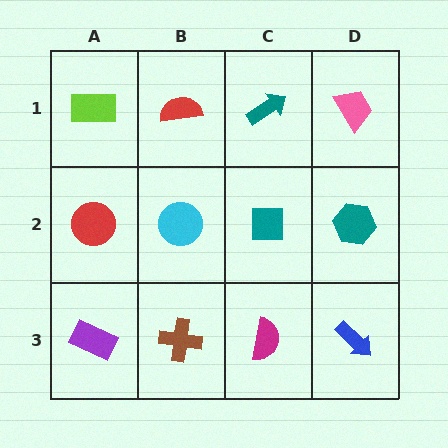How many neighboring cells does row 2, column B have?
4.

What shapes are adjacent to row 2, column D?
A pink trapezoid (row 1, column D), a blue arrow (row 3, column D), a teal square (row 2, column C).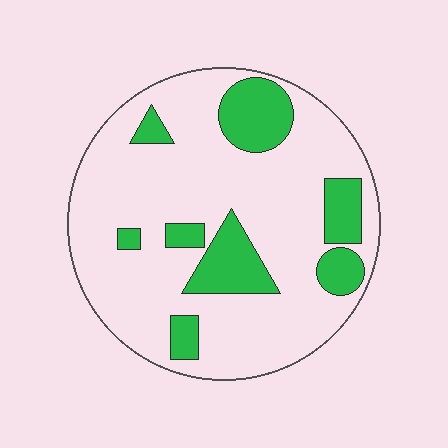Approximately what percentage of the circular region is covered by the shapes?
Approximately 20%.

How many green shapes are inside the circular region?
8.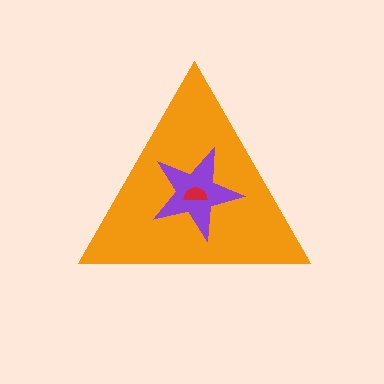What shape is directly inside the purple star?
The red semicircle.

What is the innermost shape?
The red semicircle.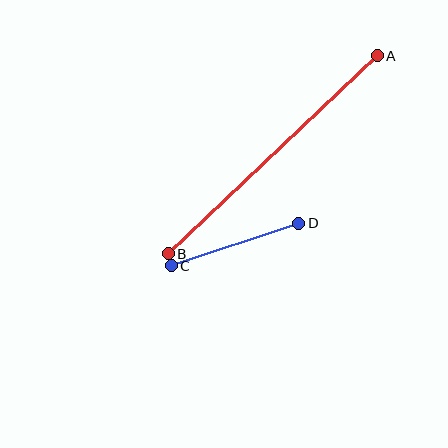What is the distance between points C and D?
The distance is approximately 134 pixels.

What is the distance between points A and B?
The distance is approximately 288 pixels.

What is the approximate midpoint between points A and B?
The midpoint is at approximately (273, 155) pixels.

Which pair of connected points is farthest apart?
Points A and B are farthest apart.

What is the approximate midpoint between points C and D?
The midpoint is at approximately (235, 244) pixels.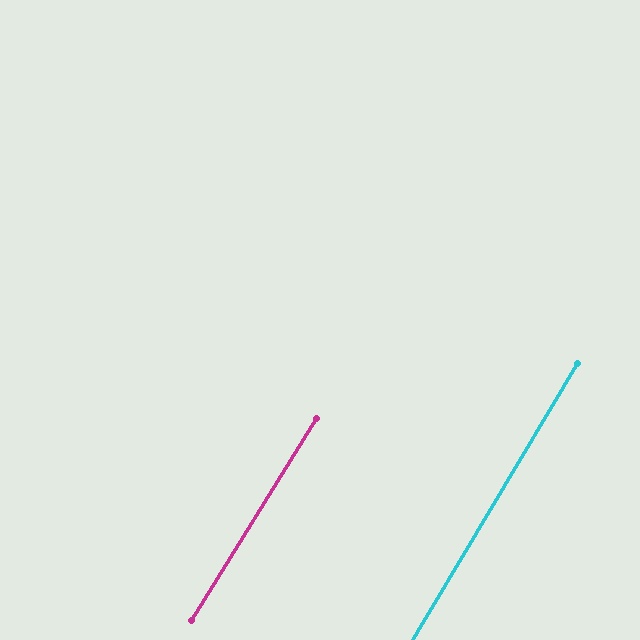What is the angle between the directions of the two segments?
Approximately 1 degree.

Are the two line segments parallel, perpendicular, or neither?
Parallel — their directions differ by only 1.0°.